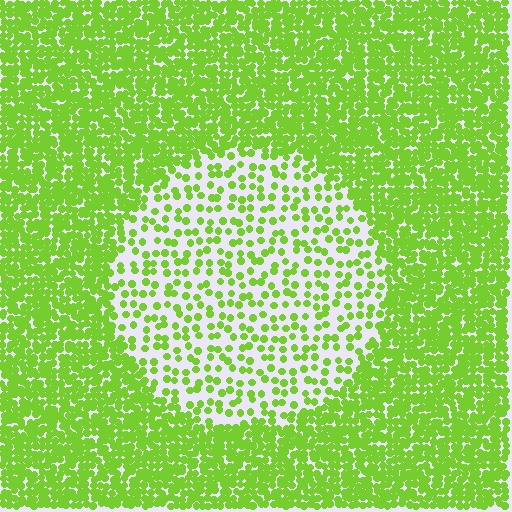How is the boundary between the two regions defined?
The boundary is defined by a change in element density (approximately 2.8x ratio). All elements are the same color, size, and shape.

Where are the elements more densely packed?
The elements are more densely packed outside the circle boundary.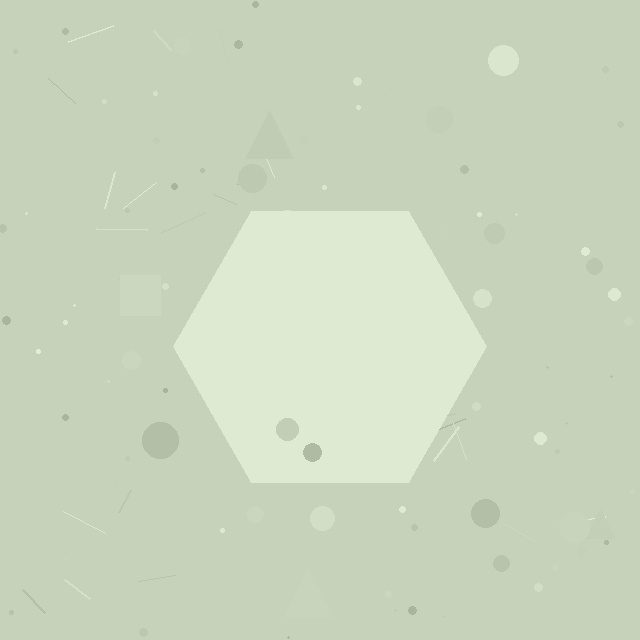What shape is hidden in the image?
A hexagon is hidden in the image.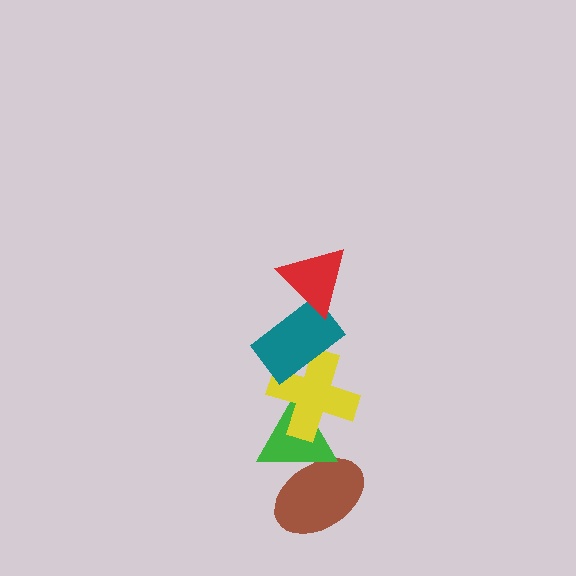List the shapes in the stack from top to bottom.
From top to bottom: the red triangle, the teal rectangle, the yellow cross, the green triangle, the brown ellipse.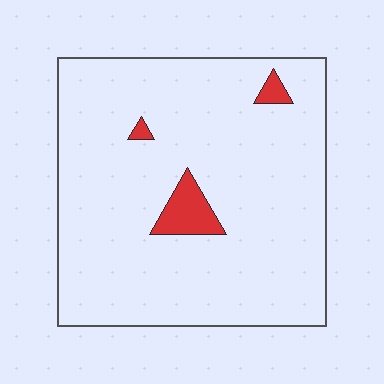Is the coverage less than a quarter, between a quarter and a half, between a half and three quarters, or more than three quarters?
Less than a quarter.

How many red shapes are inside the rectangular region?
3.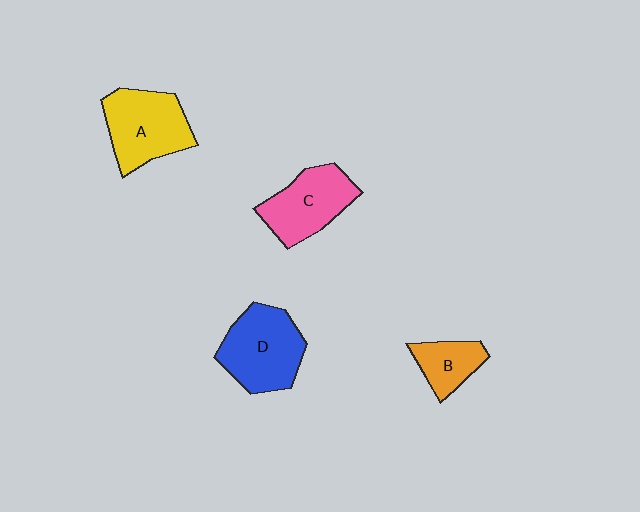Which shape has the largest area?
Shape D (blue).